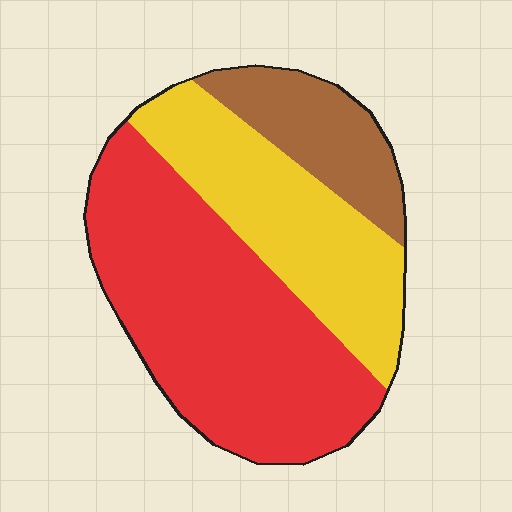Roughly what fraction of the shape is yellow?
Yellow takes up about one third (1/3) of the shape.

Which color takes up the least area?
Brown, at roughly 15%.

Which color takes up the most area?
Red, at roughly 50%.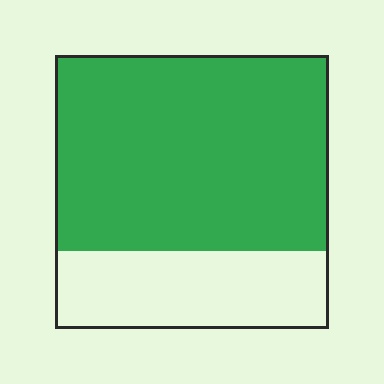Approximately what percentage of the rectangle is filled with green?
Approximately 70%.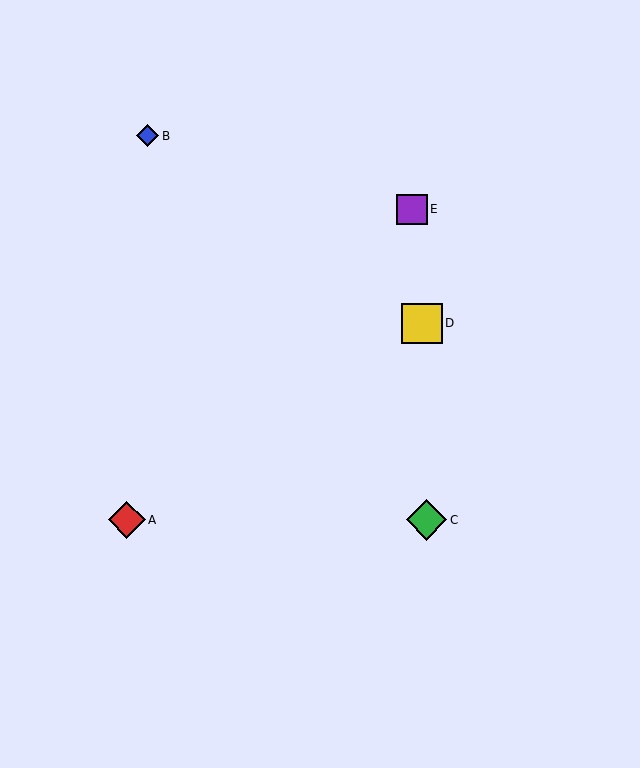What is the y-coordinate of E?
Object E is at y≈209.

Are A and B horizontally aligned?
No, A is at y≈520 and B is at y≈136.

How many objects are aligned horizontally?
2 objects (A, C) are aligned horizontally.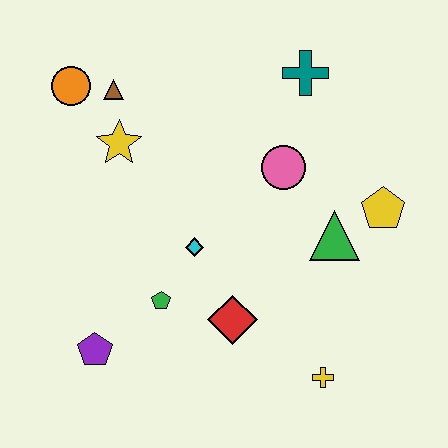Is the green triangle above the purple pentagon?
Yes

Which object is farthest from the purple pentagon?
The teal cross is farthest from the purple pentagon.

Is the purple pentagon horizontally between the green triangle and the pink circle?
No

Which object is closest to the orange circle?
The brown triangle is closest to the orange circle.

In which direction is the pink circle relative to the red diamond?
The pink circle is above the red diamond.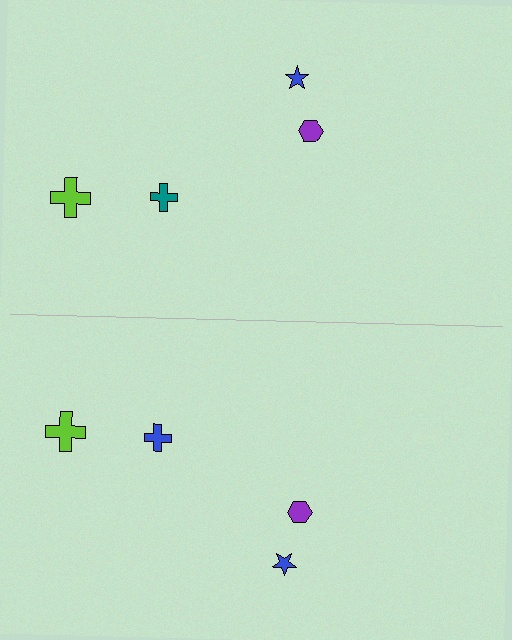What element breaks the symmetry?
The blue cross on the bottom side breaks the symmetry — its mirror counterpart is teal.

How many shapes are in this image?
There are 8 shapes in this image.